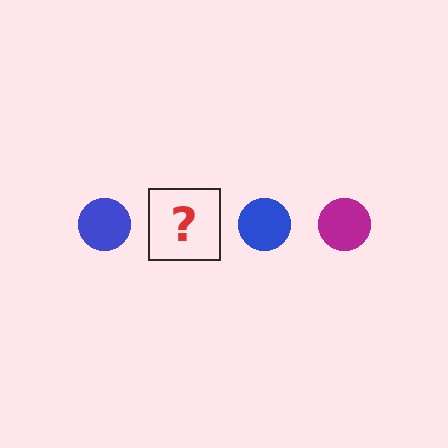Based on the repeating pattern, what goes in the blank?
The blank should be a magenta circle.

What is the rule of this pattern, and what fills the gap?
The rule is that the pattern cycles through blue, magenta circles. The gap should be filled with a magenta circle.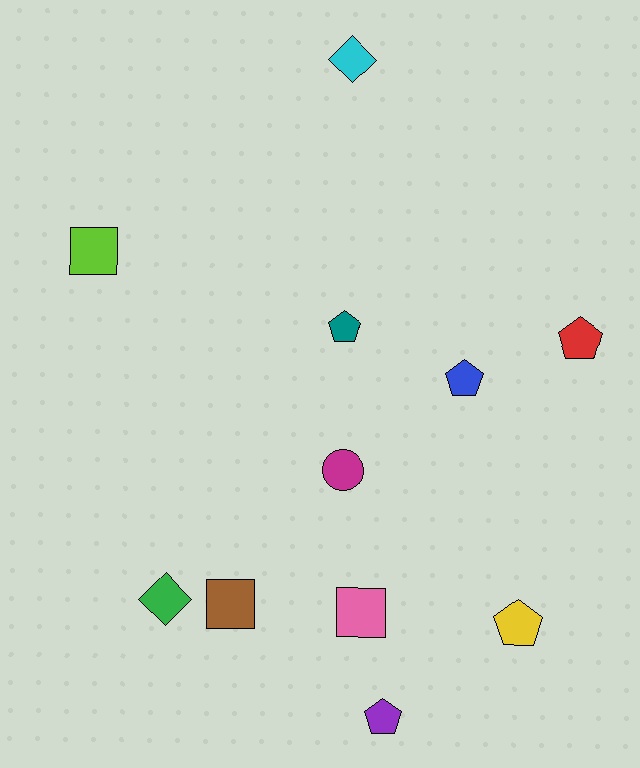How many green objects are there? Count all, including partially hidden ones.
There is 1 green object.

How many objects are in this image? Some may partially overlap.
There are 11 objects.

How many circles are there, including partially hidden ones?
There is 1 circle.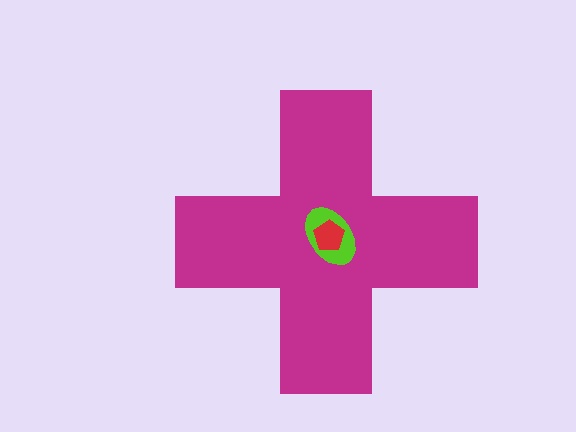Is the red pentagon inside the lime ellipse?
Yes.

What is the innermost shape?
The red pentagon.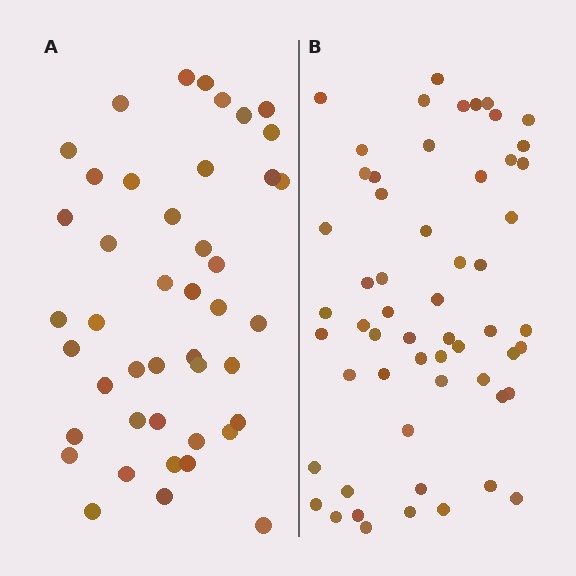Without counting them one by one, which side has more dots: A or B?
Region B (the right region) has more dots.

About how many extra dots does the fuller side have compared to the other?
Region B has approximately 15 more dots than region A.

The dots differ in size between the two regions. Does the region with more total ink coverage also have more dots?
No. Region A has more total ink coverage because its dots are larger, but region B actually contains more individual dots. Total area can be misleading — the number of items is what matters here.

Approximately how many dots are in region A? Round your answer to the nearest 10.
About 40 dots. (The exact count is 44, which rounds to 40.)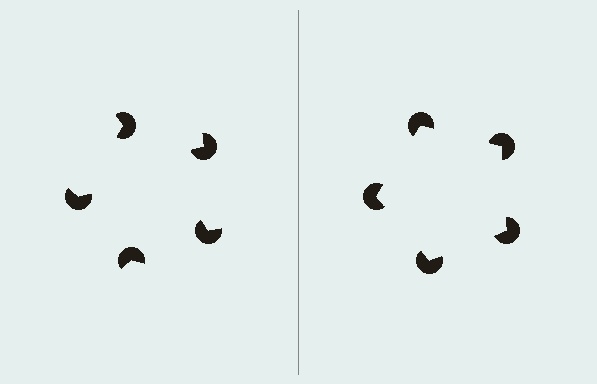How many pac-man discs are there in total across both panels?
10 — 5 on each side.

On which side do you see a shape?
An illusory pentagon appears on the right side. On the left side the wedge cuts are rotated, so no coherent shape forms.